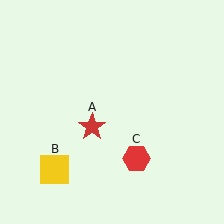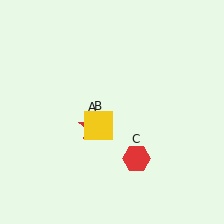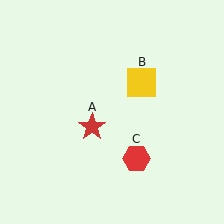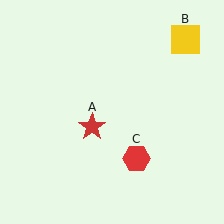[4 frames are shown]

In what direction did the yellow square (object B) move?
The yellow square (object B) moved up and to the right.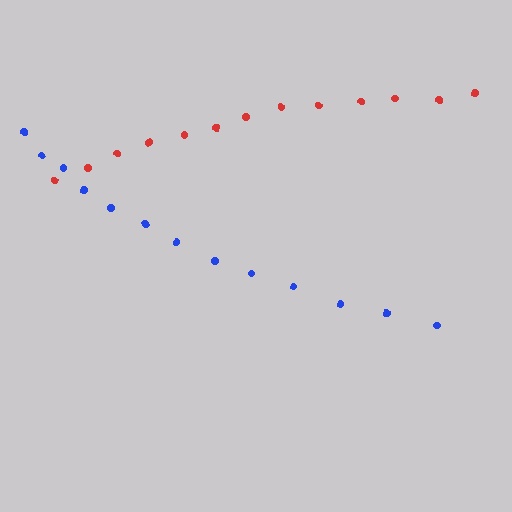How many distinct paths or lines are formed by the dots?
There are 2 distinct paths.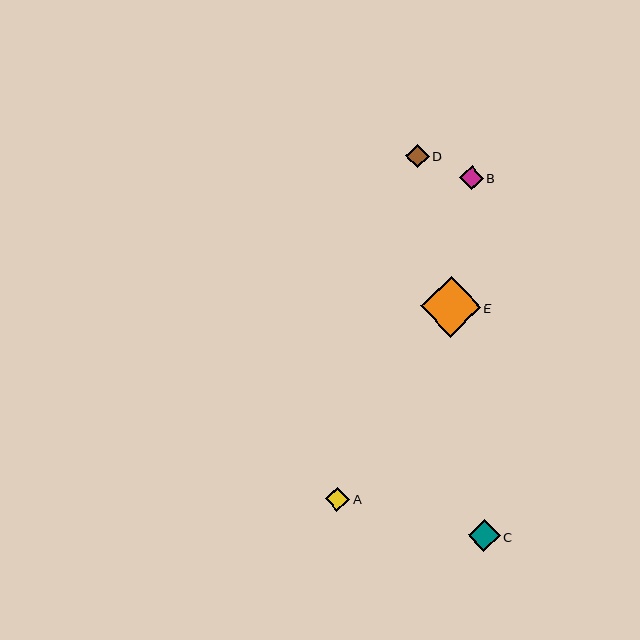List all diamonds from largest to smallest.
From largest to smallest: E, C, A, B, D.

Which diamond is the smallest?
Diamond D is the smallest with a size of approximately 24 pixels.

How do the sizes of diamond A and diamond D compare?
Diamond A and diamond D are approximately the same size.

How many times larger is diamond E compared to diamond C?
Diamond E is approximately 1.9 times the size of diamond C.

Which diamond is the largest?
Diamond E is the largest with a size of approximately 60 pixels.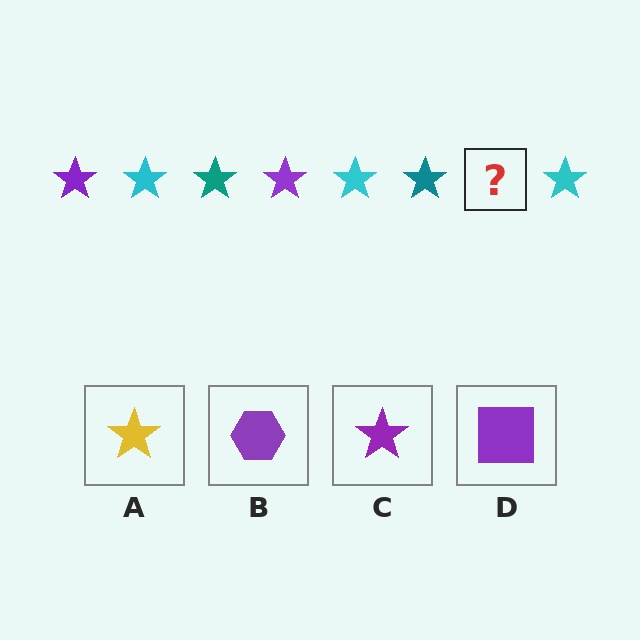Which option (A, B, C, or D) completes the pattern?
C.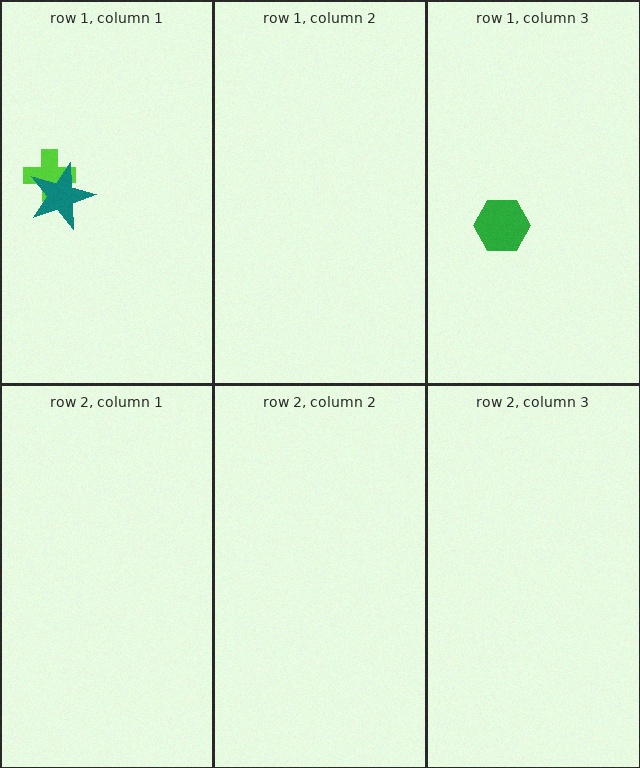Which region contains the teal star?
The row 1, column 1 region.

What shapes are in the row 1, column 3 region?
The green hexagon.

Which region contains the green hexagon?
The row 1, column 3 region.